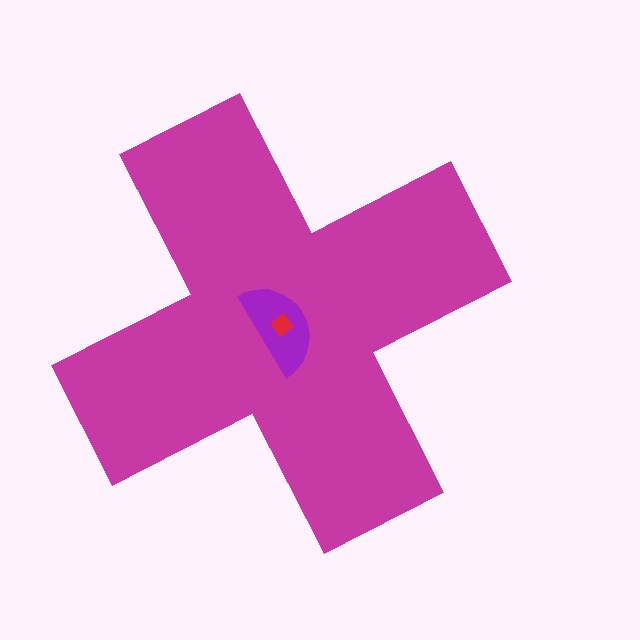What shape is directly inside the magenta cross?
The purple semicircle.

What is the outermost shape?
The magenta cross.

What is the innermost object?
The red diamond.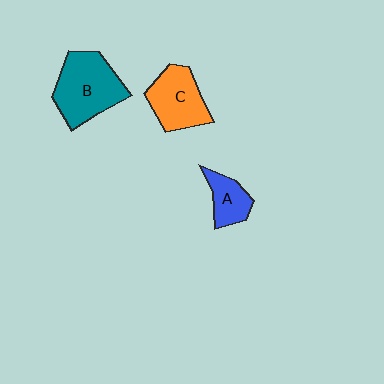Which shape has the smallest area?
Shape A (blue).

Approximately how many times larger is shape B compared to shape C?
Approximately 1.3 times.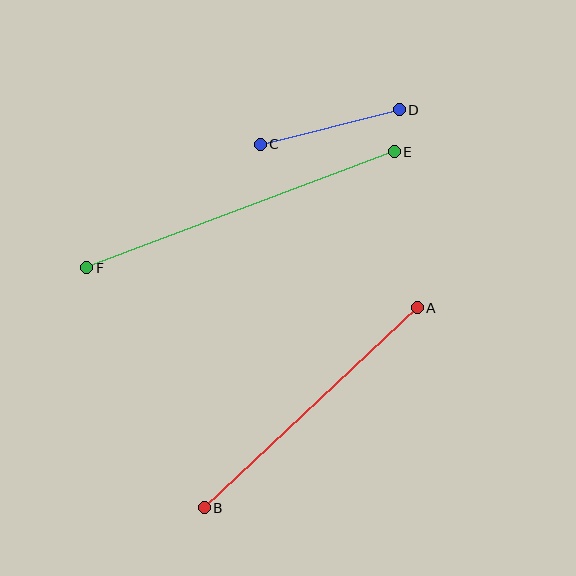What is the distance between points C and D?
The distance is approximately 143 pixels.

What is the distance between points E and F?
The distance is approximately 328 pixels.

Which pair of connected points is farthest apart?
Points E and F are farthest apart.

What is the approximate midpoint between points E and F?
The midpoint is at approximately (240, 210) pixels.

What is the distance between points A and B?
The distance is approximately 292 pixels.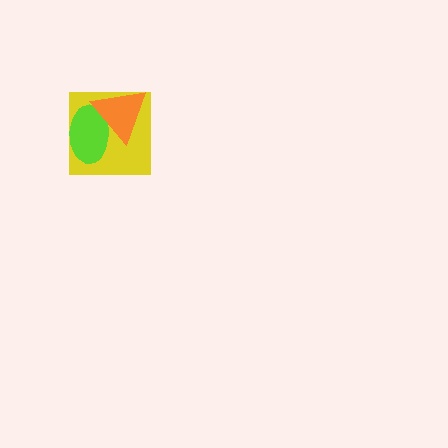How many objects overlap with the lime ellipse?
2 objects overlap with the lime ellipse.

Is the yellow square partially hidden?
Yes, it is partially covered by another shape.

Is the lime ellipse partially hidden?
Yes, it is partially covered by another shape.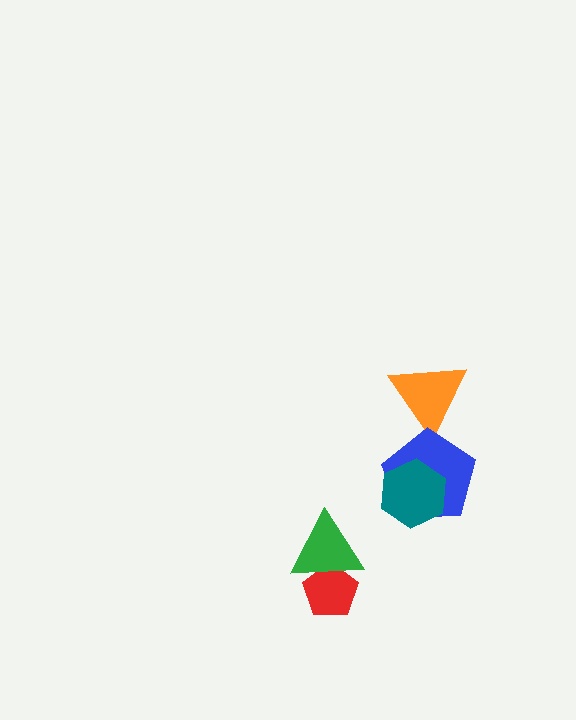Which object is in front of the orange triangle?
The blue pentagon is in front of the orange triangle.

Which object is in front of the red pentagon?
The green triangle is in front of the red pentagon.